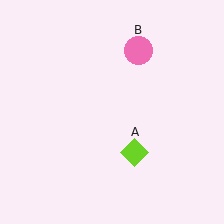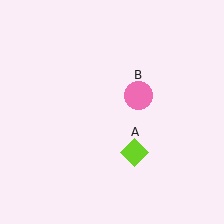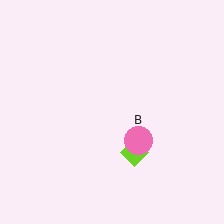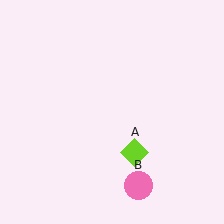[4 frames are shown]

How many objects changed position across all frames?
1 object changed position: pink circle (object B).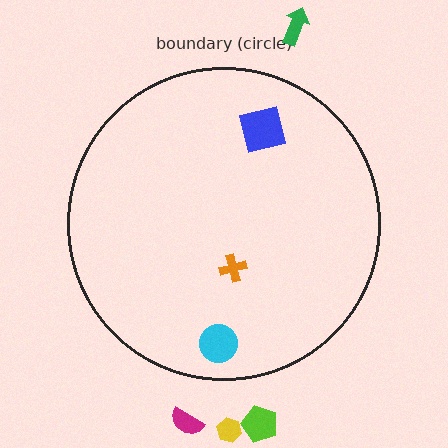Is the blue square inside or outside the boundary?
Inside.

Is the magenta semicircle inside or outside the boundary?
Outside.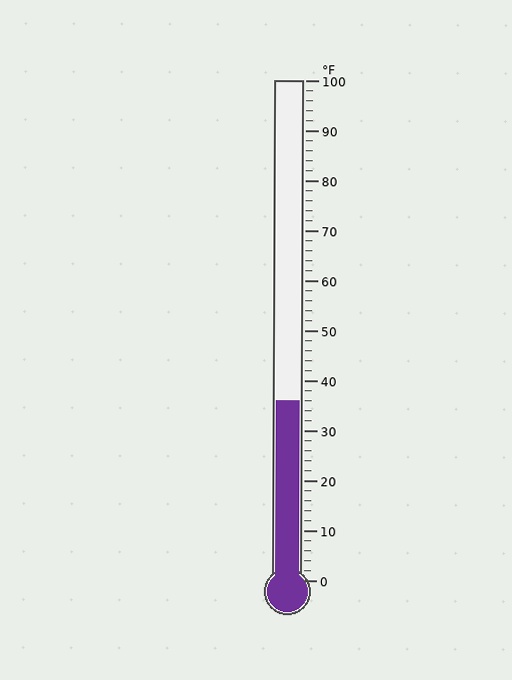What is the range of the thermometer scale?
The thermometer scale ranges from 0°F to 100°F.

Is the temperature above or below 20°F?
The temperature is above 20°F.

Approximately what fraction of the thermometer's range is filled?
The thermometer is filled to approximately 35% of its range.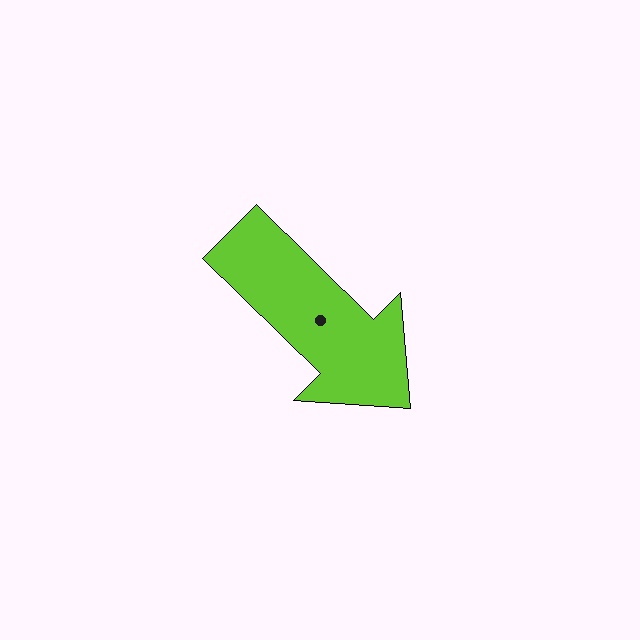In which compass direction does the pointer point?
Southeast.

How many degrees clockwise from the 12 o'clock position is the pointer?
Approximately 135 degrees.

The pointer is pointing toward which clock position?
Roughly 4 o'clock.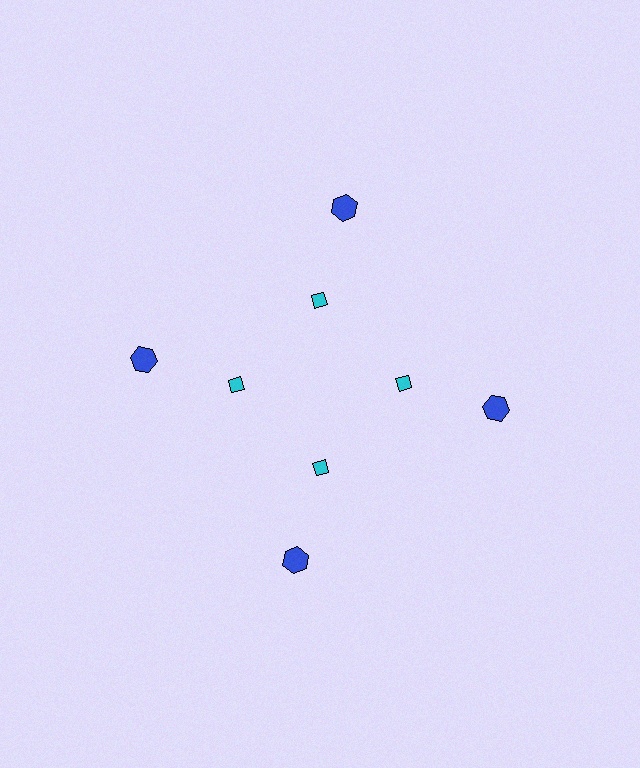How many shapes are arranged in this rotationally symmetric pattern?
There are 8 shapes, arranged in 4 groups of 2.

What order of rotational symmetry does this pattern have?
This pattern has 4-fold rotational symmetry.